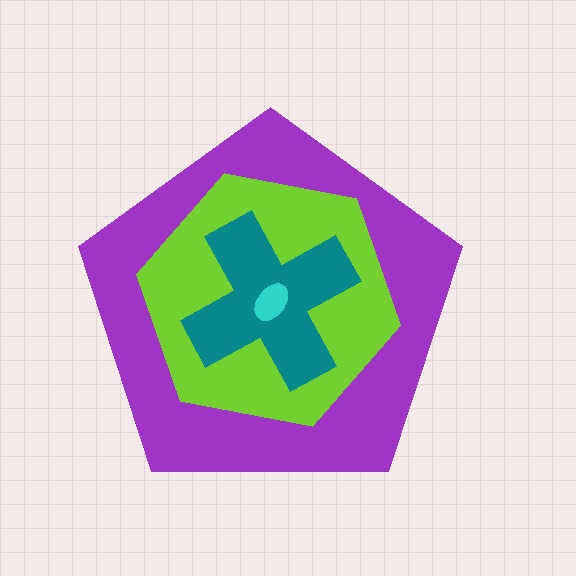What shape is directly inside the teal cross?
The cyan ellipse.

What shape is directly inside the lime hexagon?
The teal cross.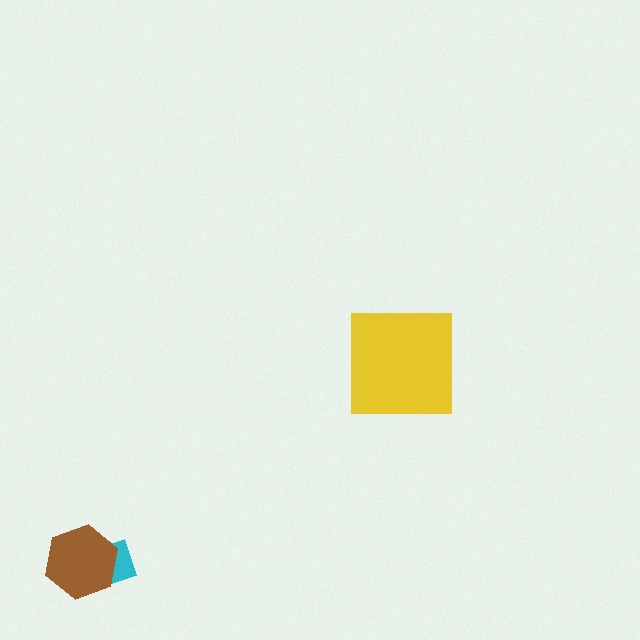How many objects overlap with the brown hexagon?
1 object overlaps with the brown hexagon.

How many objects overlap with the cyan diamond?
1 object overlaps with the cyan diamond.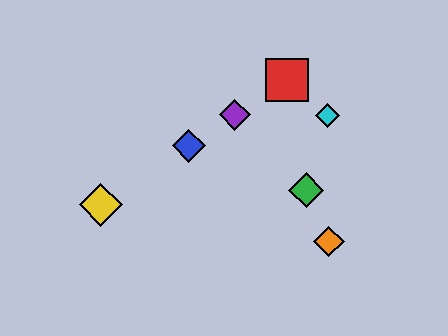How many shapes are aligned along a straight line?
4 shapes (the red square, the blue diamond, the yellow diamond, the purple diamond) are aligned along a straight line.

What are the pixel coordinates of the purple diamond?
The purple diamond is at (235, 115).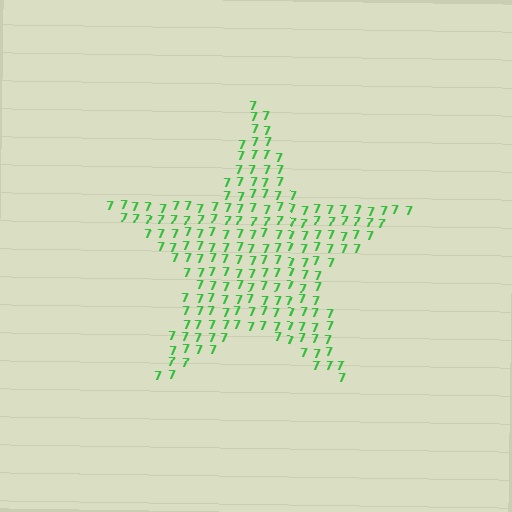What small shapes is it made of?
It is made of small digit 7's.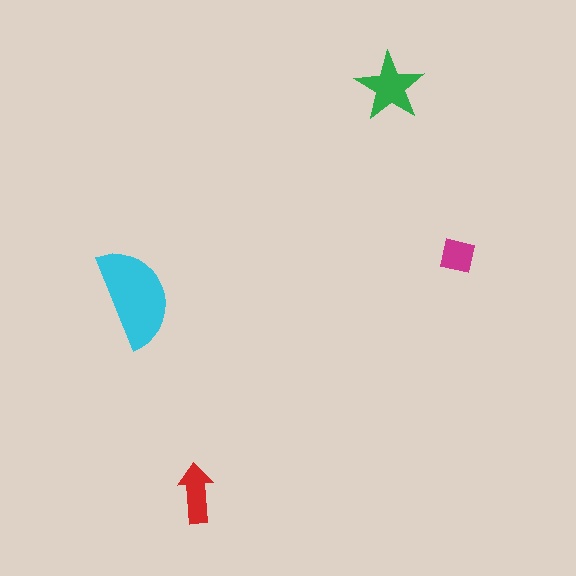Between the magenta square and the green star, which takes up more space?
The green star.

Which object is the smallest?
The magenta square.